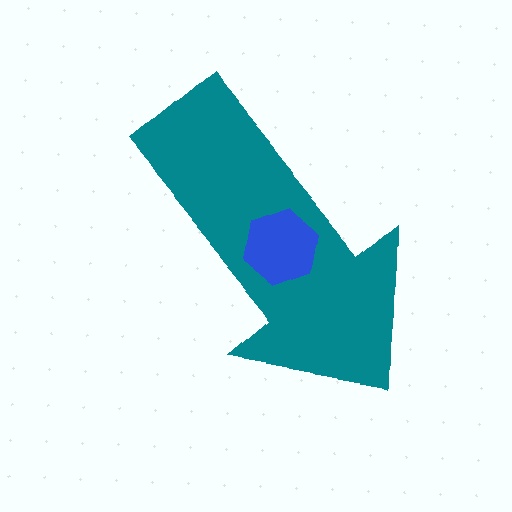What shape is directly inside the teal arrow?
The blue hexagon.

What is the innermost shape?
The blue hexagon.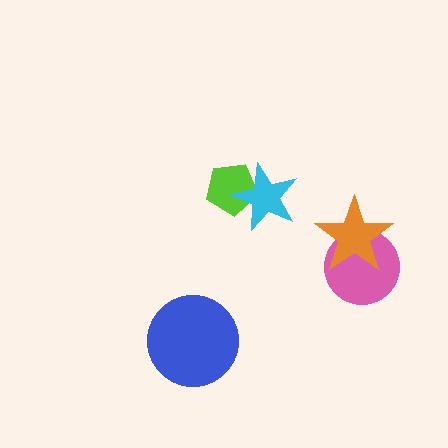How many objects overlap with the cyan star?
1 object overlaps with the cyan star.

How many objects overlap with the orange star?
1 object overlaps with the orange star.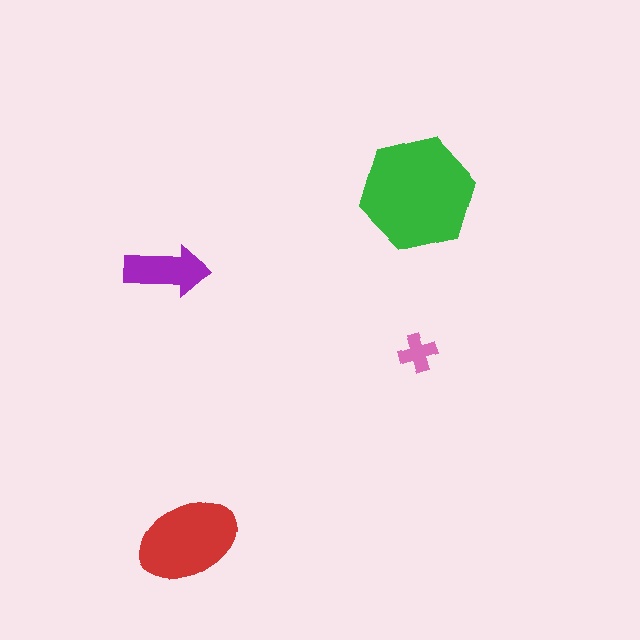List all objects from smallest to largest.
The pink cross, the purple arrow, the red ellipse, the green hexagon.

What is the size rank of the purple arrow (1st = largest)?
3rd.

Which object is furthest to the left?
The purple arrow is leftmost.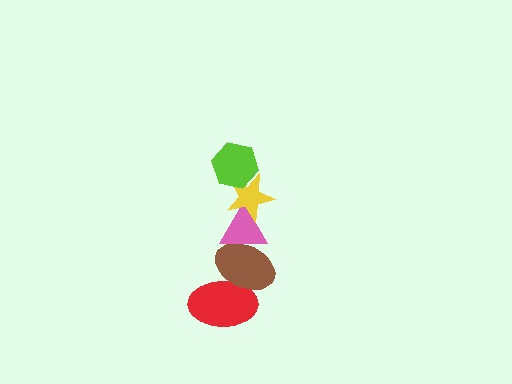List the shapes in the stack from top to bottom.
From top to bottom: the lime hexagon, the yellow star, the pink triangle, the brown ellipse, the red ellipse.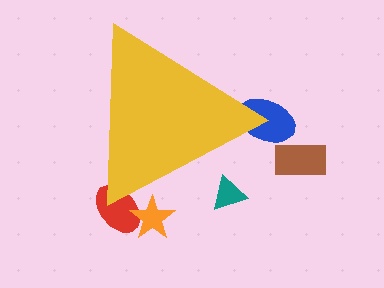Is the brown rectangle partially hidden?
No, the brown rectangle is fully visible.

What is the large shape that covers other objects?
A yellow triangle.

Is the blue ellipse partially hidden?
Yes, the blue ellipse is partially hidden behind the yellow triangle.